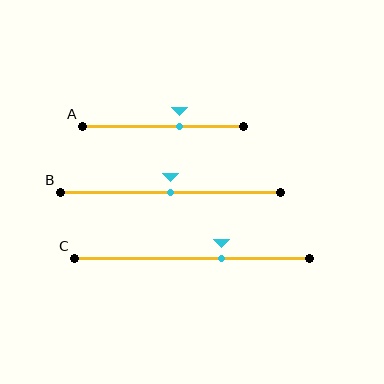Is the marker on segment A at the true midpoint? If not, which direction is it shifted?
No, the marker on segment A is shifted to the right by about 10% of the segment length.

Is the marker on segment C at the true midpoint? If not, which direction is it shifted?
No, the marker on segment C is shifted to the right by about 13% of the segment length.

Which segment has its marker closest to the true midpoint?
Segment B has its marker closest to the true midpoint.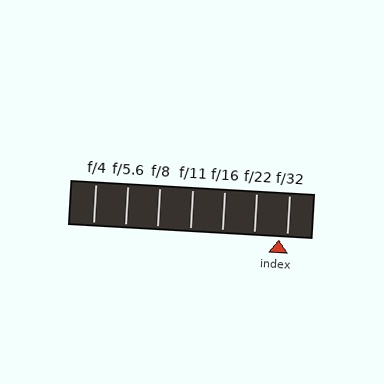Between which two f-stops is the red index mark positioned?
The index mark is between f/22 and f/32.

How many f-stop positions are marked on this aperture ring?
There are 7 f-stop positions marked.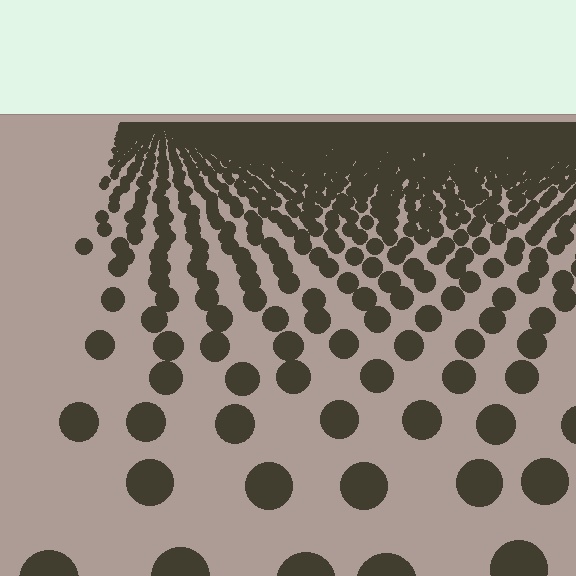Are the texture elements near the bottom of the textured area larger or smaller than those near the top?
Larger. Near the bottom, elements are closer to the viewer and appear at a bigger on-screen size.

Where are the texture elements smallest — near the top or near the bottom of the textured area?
Near the top.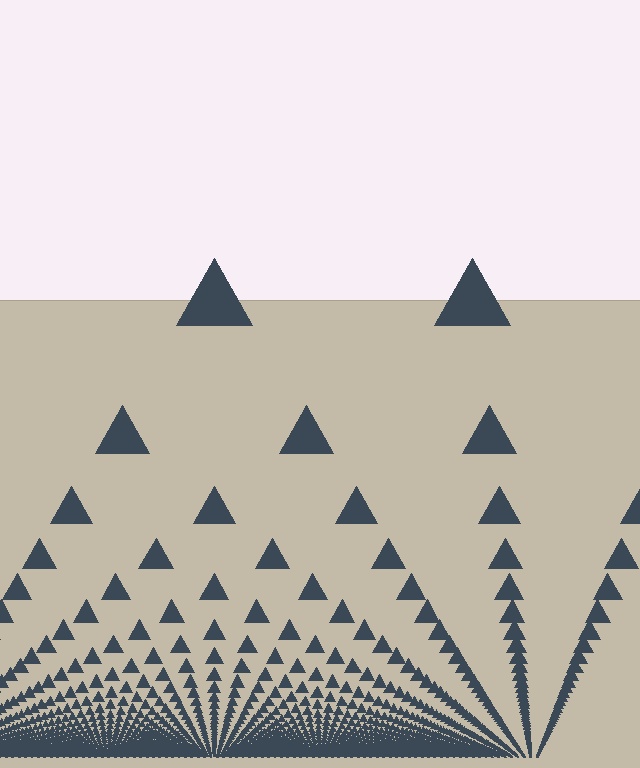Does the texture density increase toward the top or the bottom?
Density increases toward the bottom.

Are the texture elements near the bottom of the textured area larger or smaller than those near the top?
Smaller. The gradient is inverted — elements near the bottom are smaller and denser.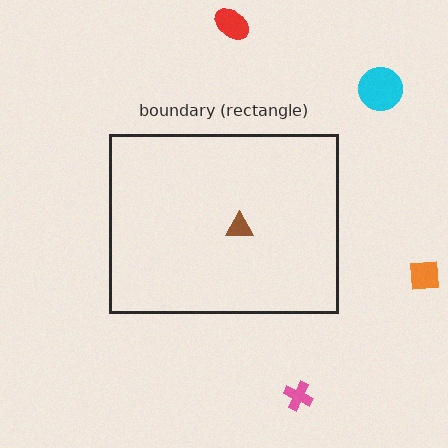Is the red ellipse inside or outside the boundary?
Outside.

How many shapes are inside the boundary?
1 inside, 4 outside.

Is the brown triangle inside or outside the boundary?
Inside.